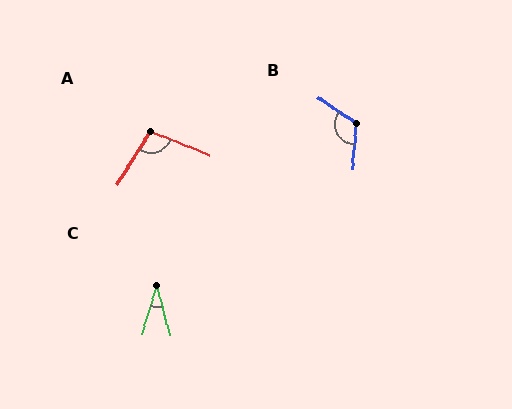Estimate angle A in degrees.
Approximately 100 degrees.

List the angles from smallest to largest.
C (32°), A (100°), B (119°).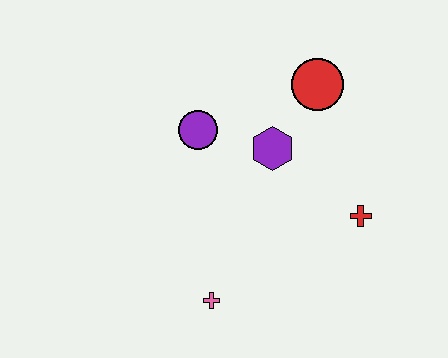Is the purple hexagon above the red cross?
Yes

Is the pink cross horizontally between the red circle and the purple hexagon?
No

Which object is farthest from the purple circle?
The red cross is farthest from the purple circle.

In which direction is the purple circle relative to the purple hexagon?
The purple circle is to the left of the purple hexagon.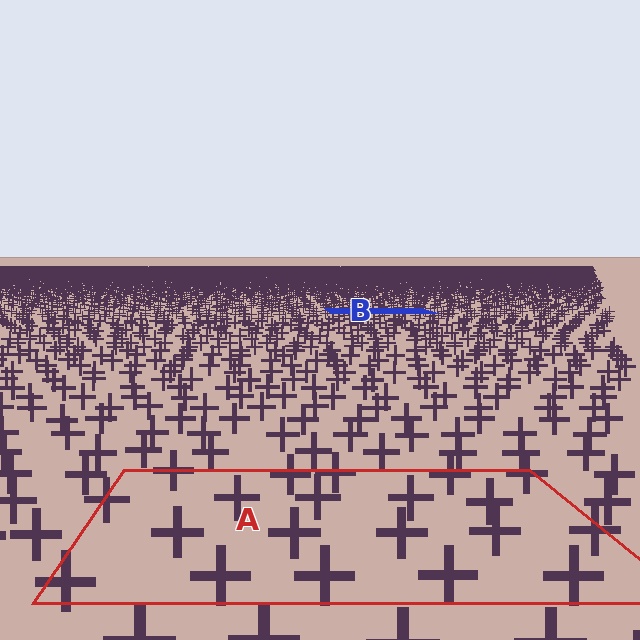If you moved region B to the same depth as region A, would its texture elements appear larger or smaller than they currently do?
They would appear larger. At a closer depth, the same texture elements are projected at a bigger on-screen size.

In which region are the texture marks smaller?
The texture marks are smaller in region B, because it is farther away.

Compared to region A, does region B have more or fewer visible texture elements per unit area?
Region B has more texture elements per unit area — they are packed more densely because it is farther away.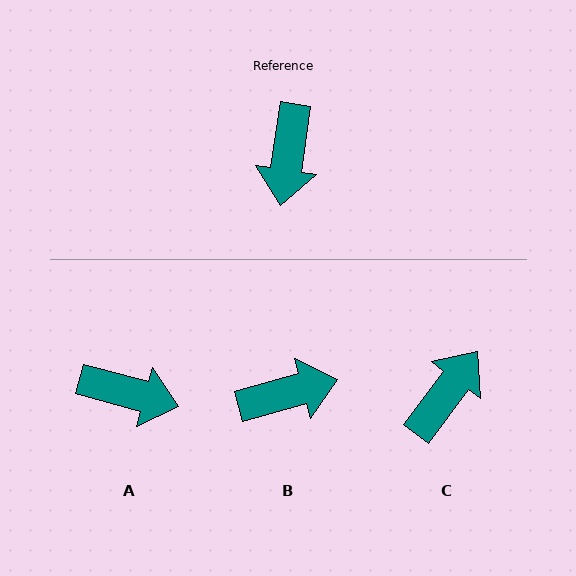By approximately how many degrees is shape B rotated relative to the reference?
Approximately 113 degrees counter-clockwise.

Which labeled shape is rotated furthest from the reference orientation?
C, about 152 degrees away.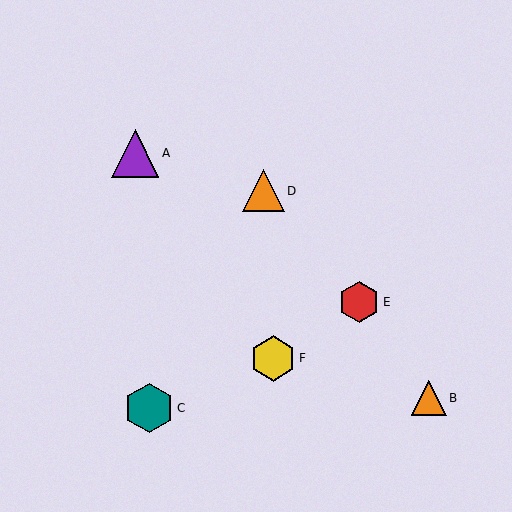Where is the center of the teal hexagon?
The center of the teal hexagon is at (149, 408).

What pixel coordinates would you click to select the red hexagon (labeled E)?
Click at (359, 302) to select the red hexagon E.